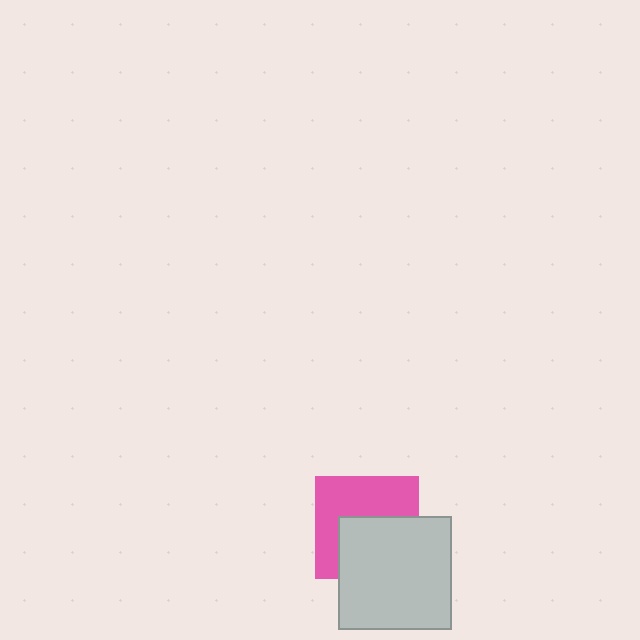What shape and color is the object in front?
The object in front is a light gray square.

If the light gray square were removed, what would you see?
You would see the complete pink square.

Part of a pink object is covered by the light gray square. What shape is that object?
It is a square.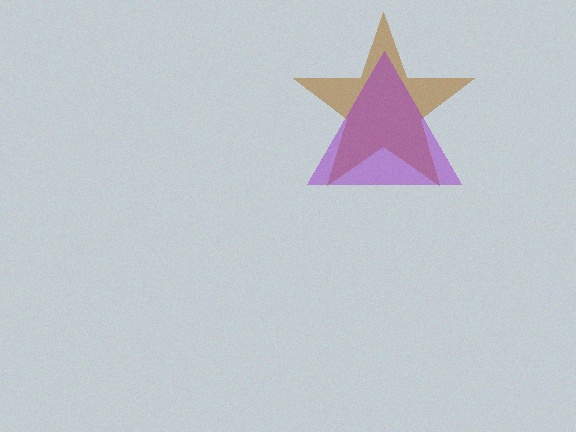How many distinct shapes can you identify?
There are 2 distinct shapes: a brown star, a purple triangle.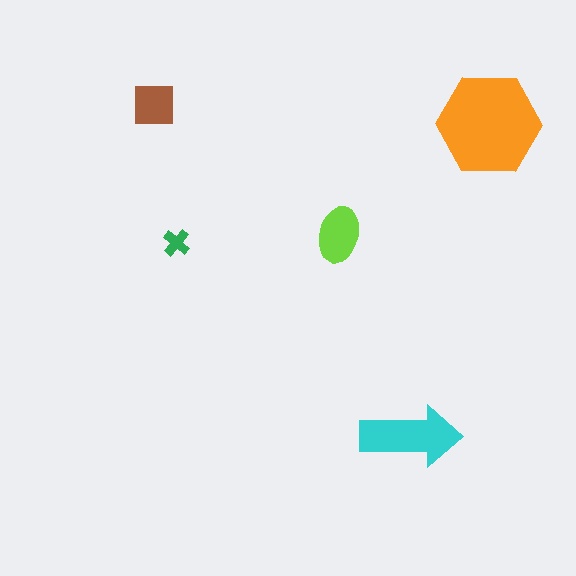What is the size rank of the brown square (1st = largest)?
4th.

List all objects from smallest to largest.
The green cross, the brown square, the lime ellipse, the cyan arrow, the orange hexagon.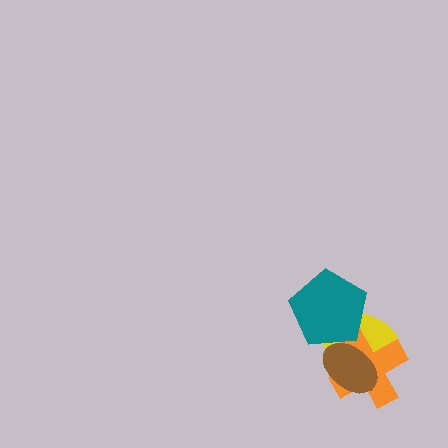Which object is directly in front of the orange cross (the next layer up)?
The teal pentagon is directly in front of the orange cross.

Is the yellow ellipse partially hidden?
Yes, it is partially covered by another shape.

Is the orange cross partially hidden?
Yes, it is partially covered by another shape.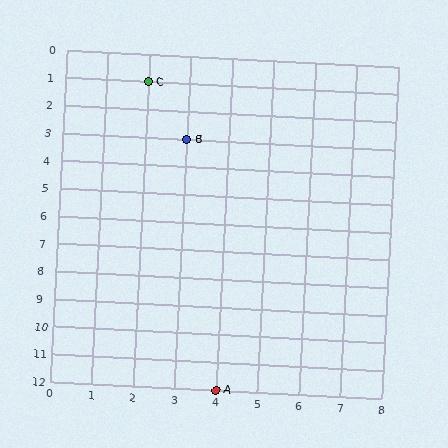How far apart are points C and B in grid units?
Points C and B are 1 column and 2 rows apart (about 2.2 grid units diagonally).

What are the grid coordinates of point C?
Point C is at grid coordinates (2, 1).